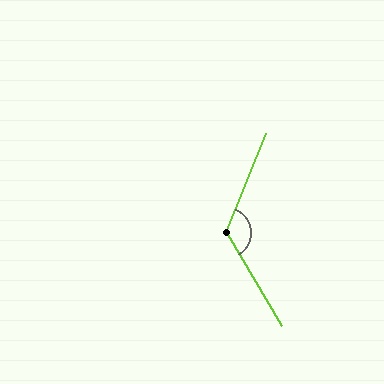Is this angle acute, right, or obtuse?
It is obtuse.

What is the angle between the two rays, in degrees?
Approximately 127 degrees.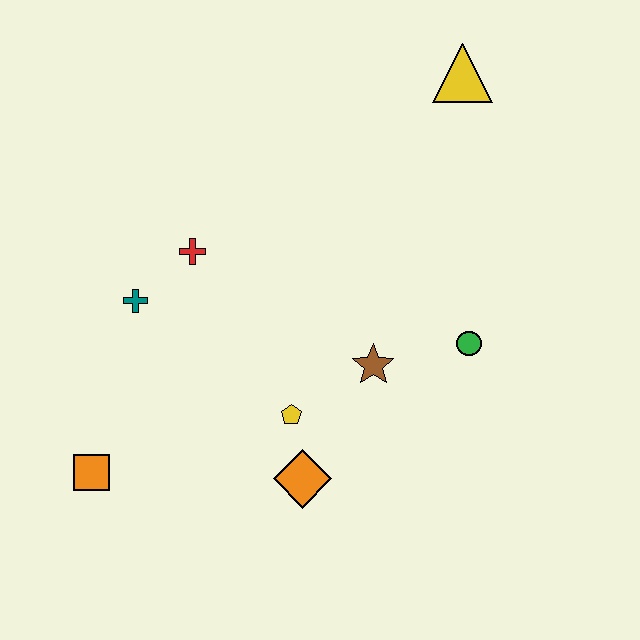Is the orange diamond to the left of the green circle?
Yes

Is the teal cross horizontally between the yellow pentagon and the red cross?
No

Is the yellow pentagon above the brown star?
No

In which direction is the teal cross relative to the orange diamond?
The teal cross is above the orange diamond.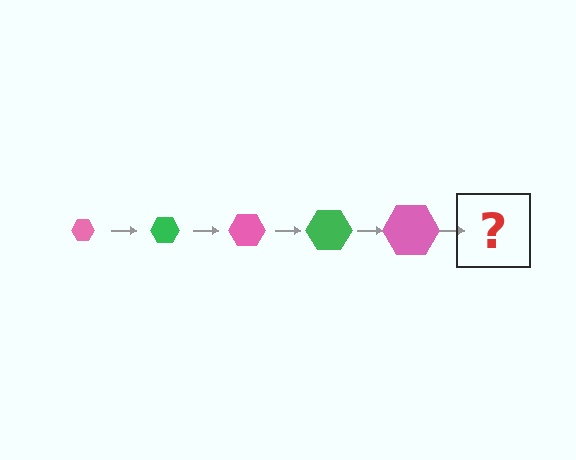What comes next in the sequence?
The next element should be a green hexagon, larger than the previous one.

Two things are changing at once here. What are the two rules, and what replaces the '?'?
The two rules are that the hexagon grows larger each step and the color cycles through pink and green. The '?' should be a green hexagon, larger than the previous one.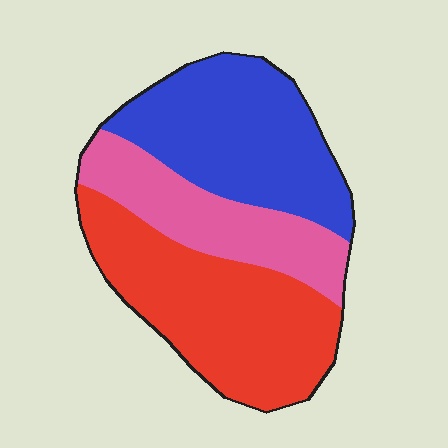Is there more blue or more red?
Red.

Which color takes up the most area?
Red, at roughly 40%.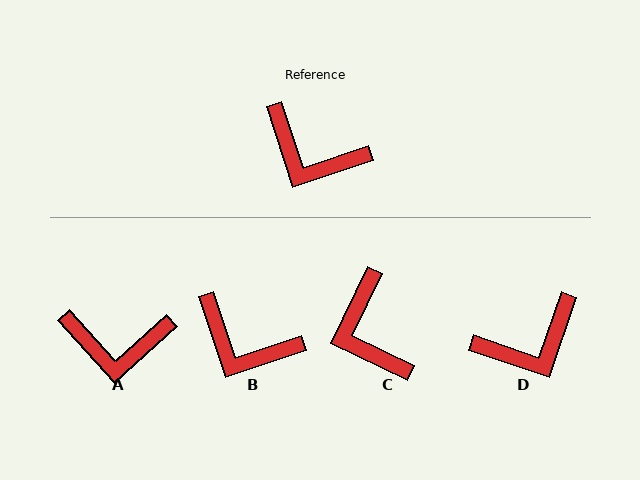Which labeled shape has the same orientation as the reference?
B.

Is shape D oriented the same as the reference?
No, it is off by about 53 degrees.